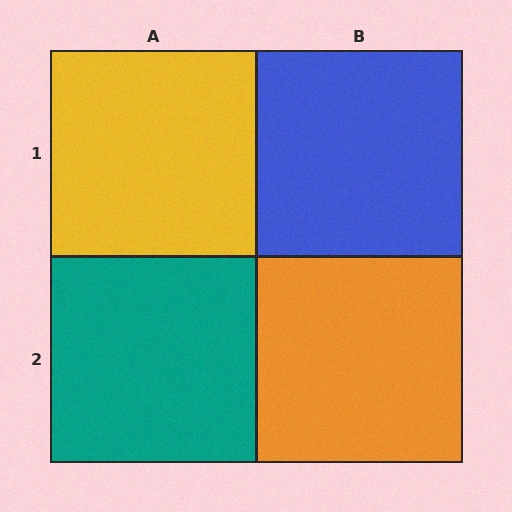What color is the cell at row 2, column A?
Teal.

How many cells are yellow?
1 cell is yellow.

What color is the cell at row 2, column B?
Orange.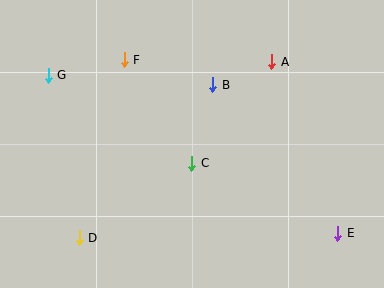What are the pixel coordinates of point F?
Point F is at (124, 60).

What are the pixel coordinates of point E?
Point E is at (338, 233).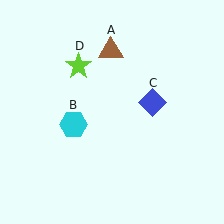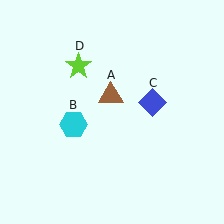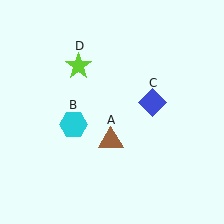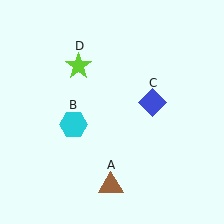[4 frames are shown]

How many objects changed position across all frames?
1 object changed position: brown triangle (object A).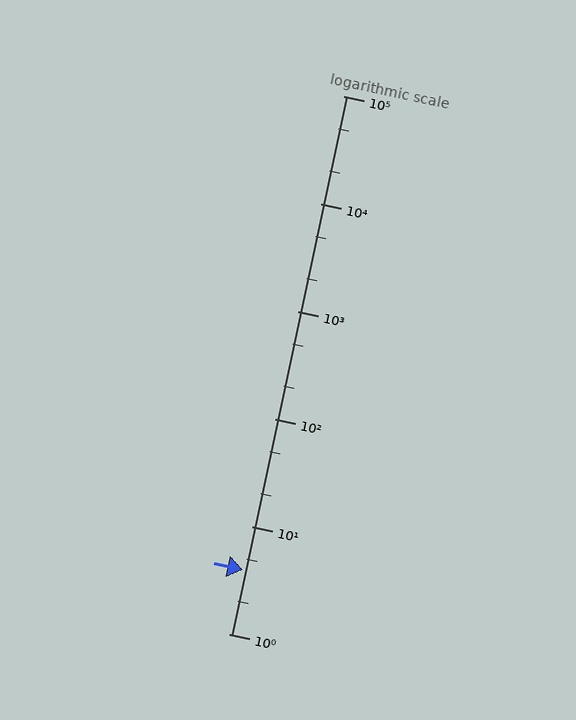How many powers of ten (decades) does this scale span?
The scale spans 5 decades, from 1 to 100000.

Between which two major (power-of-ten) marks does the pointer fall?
The pointer is between 1 and 10.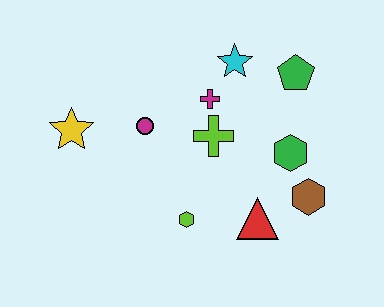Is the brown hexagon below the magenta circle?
Yes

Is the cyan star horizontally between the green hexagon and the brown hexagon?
No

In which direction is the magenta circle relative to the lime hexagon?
The magenta circle is above the lime hexagon.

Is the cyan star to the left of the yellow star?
No